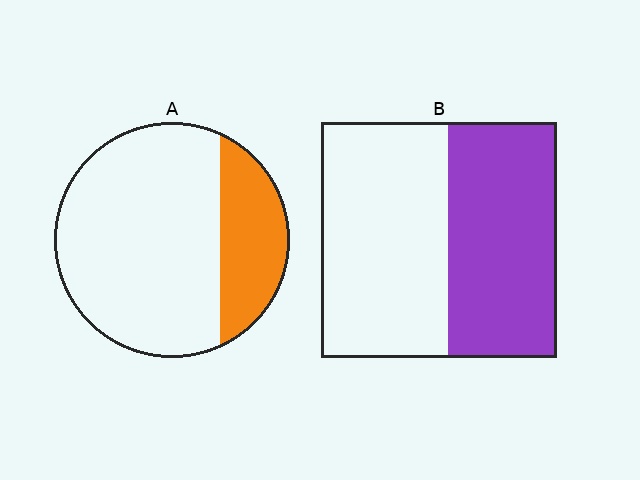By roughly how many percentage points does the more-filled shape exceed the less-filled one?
By roughly 20 percentage points (B over A).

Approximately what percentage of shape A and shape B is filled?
A is approximately 25% and B is approximately 45%.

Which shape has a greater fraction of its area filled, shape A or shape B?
Shape B.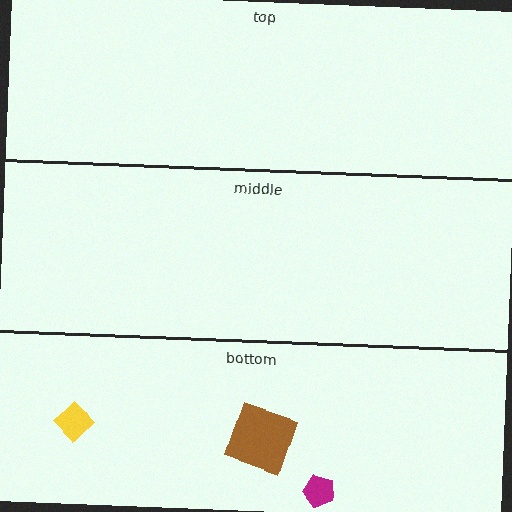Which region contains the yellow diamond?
The bottom region.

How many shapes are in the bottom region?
3.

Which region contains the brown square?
The bottom region.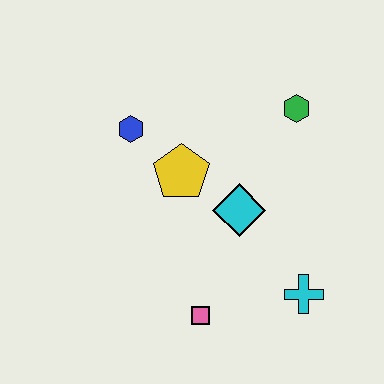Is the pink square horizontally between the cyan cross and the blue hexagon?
Yes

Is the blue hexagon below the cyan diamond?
No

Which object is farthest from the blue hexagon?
The cyan cross is farthest from the blue hexagon.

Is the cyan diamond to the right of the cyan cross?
No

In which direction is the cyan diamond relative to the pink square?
The cyan diamond is above the pink square.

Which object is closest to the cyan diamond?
The yellow pentagon is closest to the cyan diamond.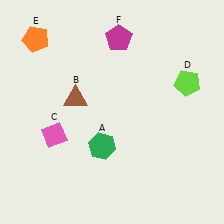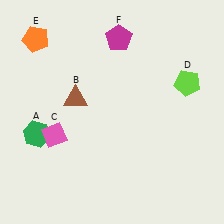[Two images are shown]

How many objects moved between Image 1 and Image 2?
1 object moved between the two images.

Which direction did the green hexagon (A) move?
The green hexagon (A) moved left.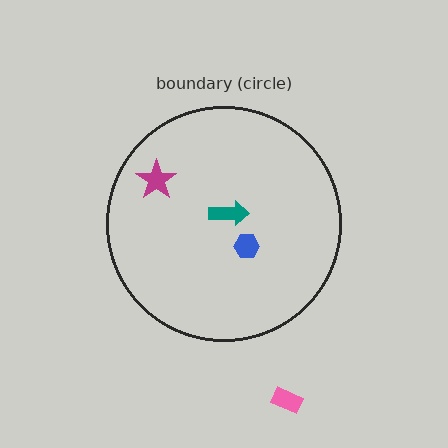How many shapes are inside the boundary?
3 inside, 1 outside.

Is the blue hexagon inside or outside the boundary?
Inside.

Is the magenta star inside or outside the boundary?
Inside.